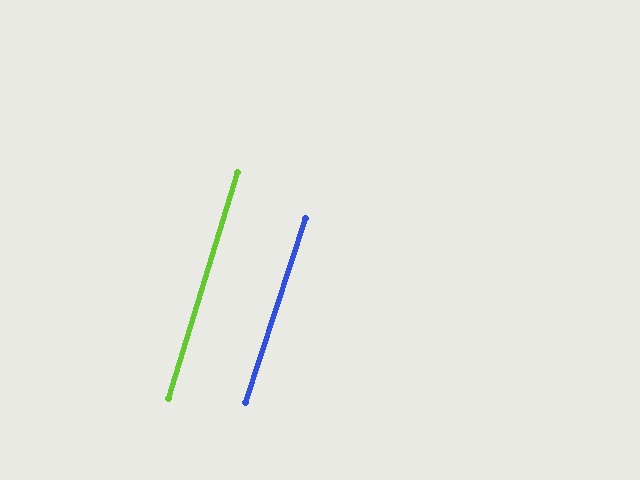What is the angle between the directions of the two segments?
Approximately 1 degree.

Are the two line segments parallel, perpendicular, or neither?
Parallel — their directions differ by only 1.1°.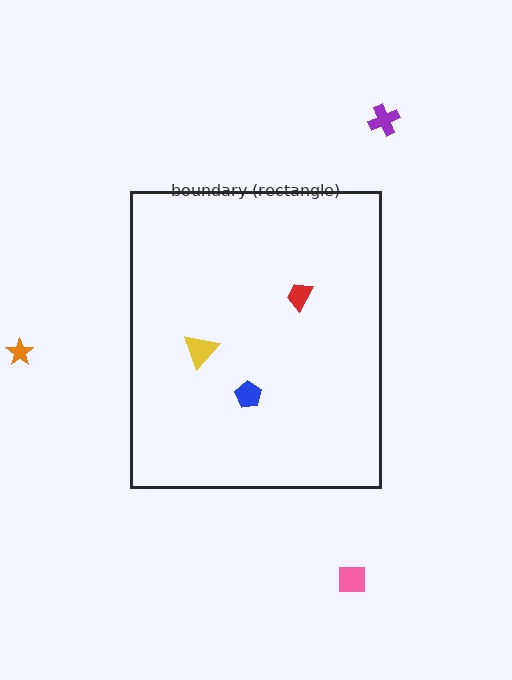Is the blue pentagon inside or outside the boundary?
Inside.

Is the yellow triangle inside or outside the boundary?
Inside.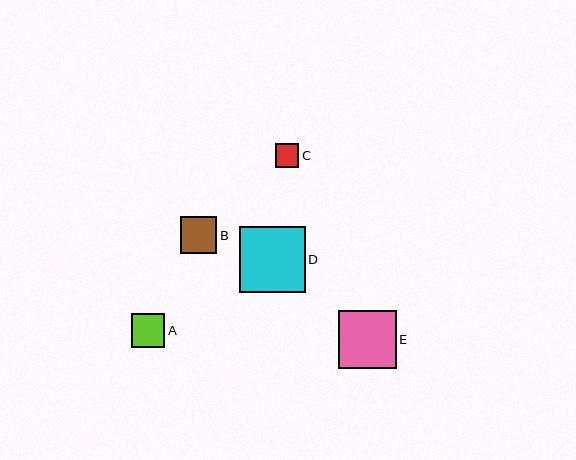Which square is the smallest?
Square C is the smallest with a size of approximately 23 pixels.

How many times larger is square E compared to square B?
Square E is approximately 1.6 times the size of square B.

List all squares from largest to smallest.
From largest to smallest: D, E, B, A, C.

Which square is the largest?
Square D is the largest with a size of approximately 66 pixels.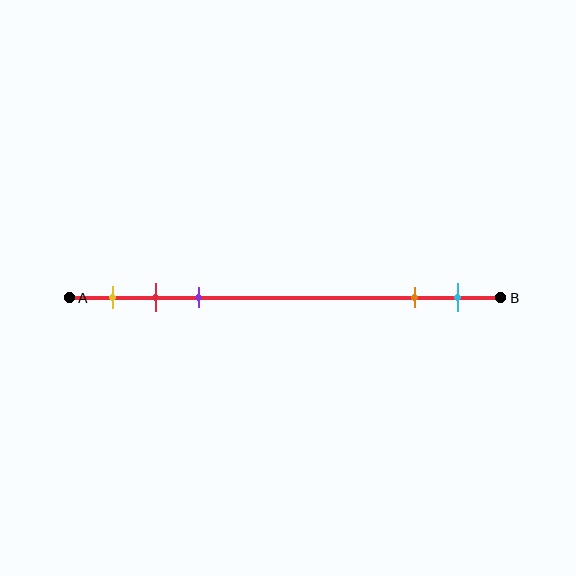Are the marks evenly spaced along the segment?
No, the marks are not evenly spaced.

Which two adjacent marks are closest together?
The red and purple marks are the closest adjacent pair.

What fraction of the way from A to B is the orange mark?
The orange mark is approximately 80% (0.8) of the way from A to B.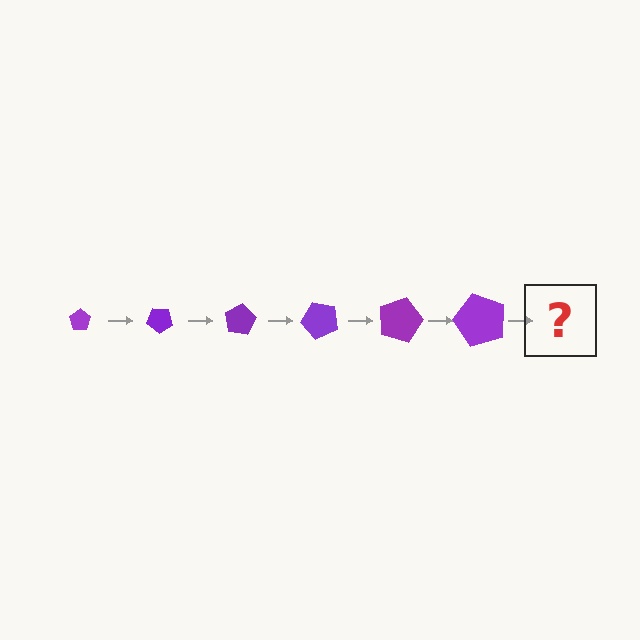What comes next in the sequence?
The next element should be a pentagon, larger than the previous one and rotated 240 degrees from the start.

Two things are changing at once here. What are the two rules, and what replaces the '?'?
The two rules are that the pentagon grows larger each step and it rotates 40 degrees each step. The '?' should be a pentagon, larger than the previous one and rotated 240 degrees from the start.